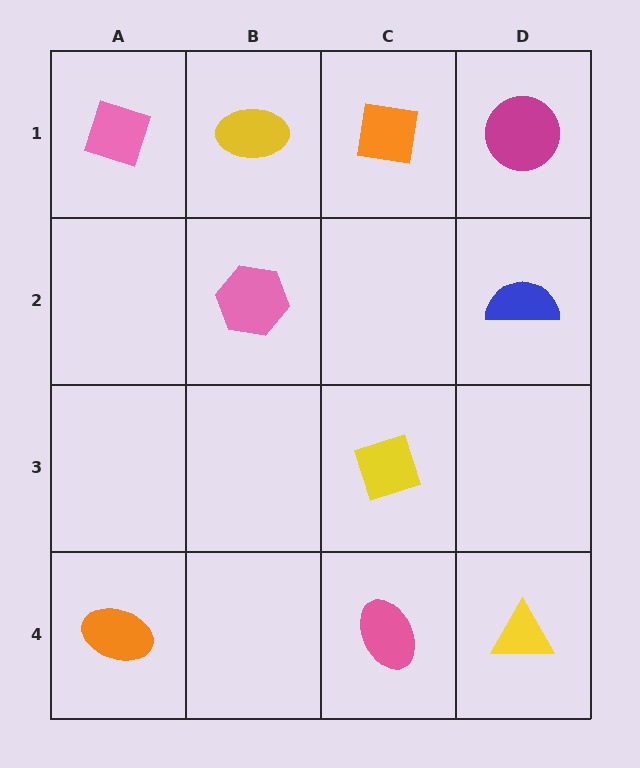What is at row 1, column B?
A yellow ellipse.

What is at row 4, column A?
An orange ellipse.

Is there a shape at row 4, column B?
No, that cell is empty.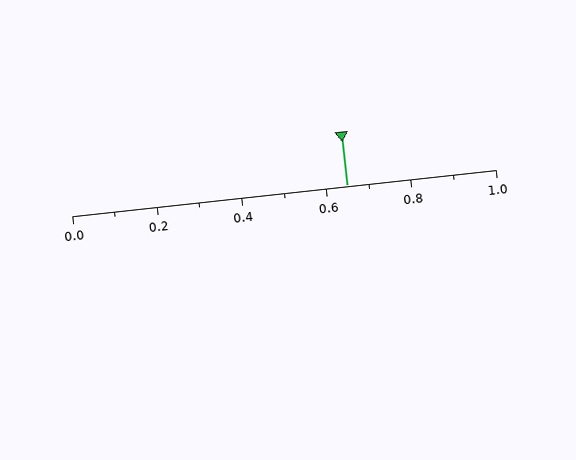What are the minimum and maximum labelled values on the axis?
The axis runs from 0.0 to 1.0.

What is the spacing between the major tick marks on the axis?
The major ticks are spaced 0.2 apart.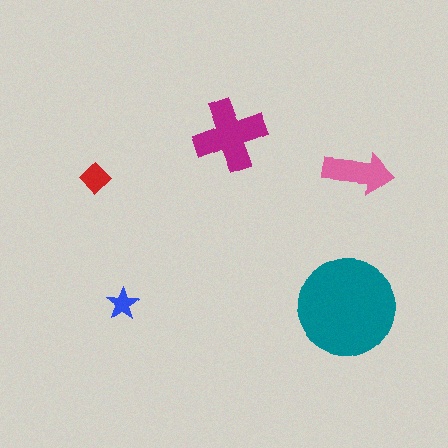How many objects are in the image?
There are 5 objects in the image.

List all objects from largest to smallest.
The teal circle, the magenta cross, the pink arrow, the red diamond, the blue star.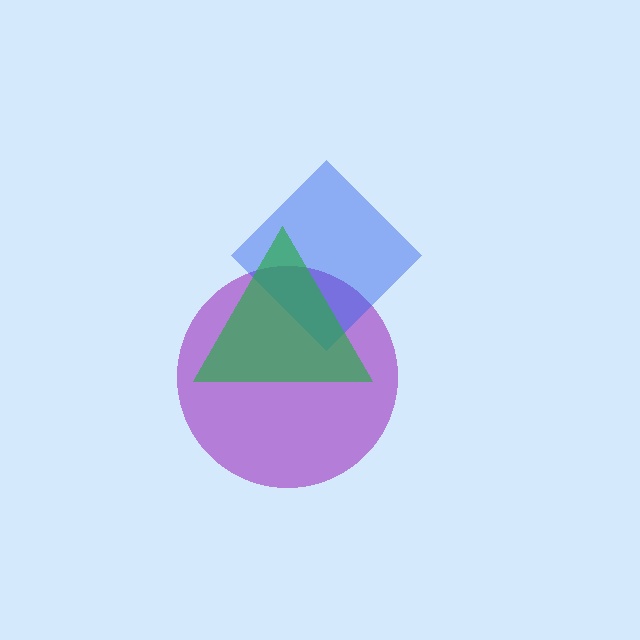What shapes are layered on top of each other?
The layered shapes are: a purple circle, a blue diamond, a green triangle.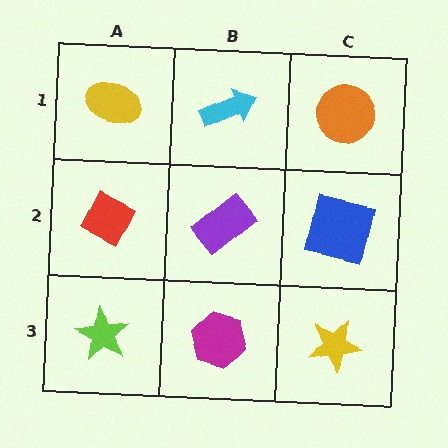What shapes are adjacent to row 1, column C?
A blue square (row 2, column C), a cyan arrow (row 1, column B).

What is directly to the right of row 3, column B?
A yellow star.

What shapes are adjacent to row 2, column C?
An orange circle (row 1, column C), a yellow star (row 3, column C), a purple rectangle (row 2, column B).